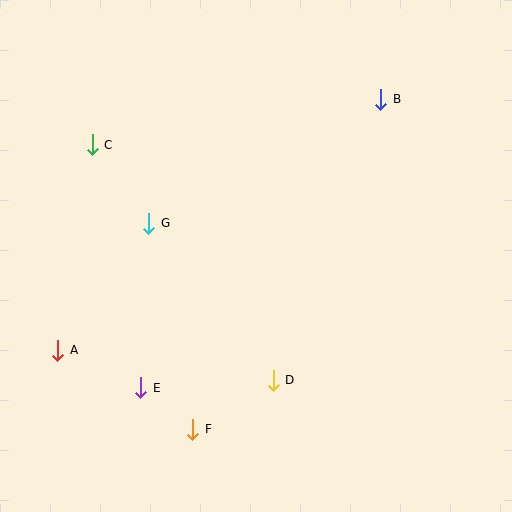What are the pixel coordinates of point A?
Point A is at (58, 350).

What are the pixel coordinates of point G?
Point G is at (148, 223).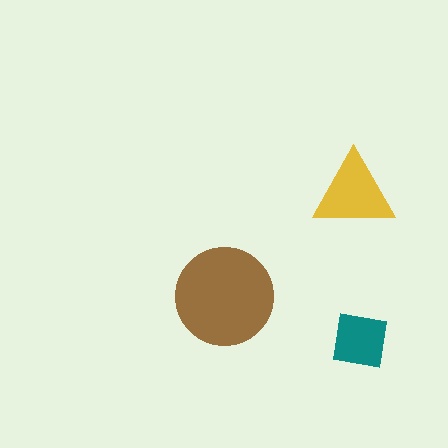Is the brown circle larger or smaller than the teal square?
Larger.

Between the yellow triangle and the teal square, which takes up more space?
The yellow triangle.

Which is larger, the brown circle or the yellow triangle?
The brown circle.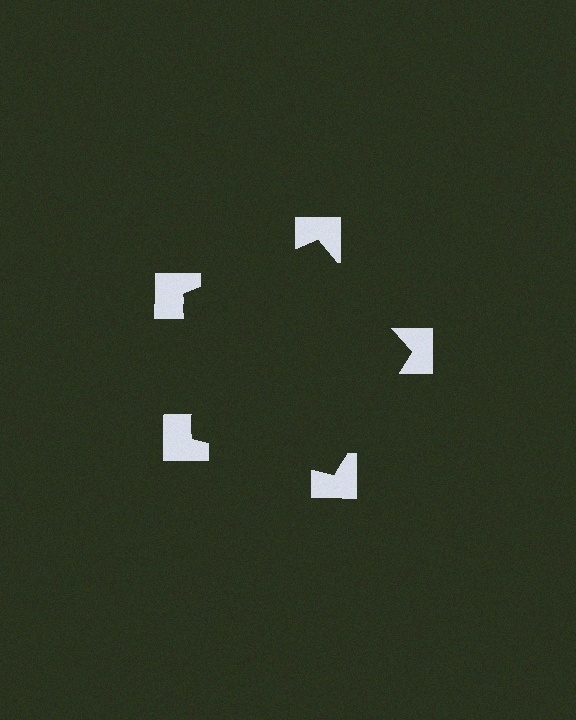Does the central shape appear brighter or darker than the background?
It typically appears slightly darker than the background, even though no actual brightness change is drawn.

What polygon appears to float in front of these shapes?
An illusory pentagon — its edges are inferred from the aligned wedge cuts in the notched squares, not physically drawn.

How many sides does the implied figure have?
5 sides.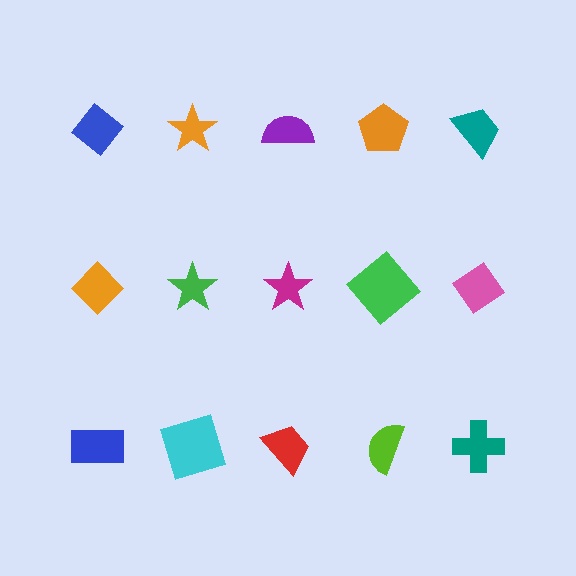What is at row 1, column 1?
A blue diamond.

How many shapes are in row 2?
5 shapes.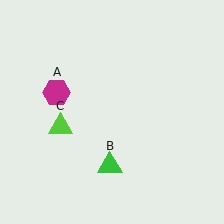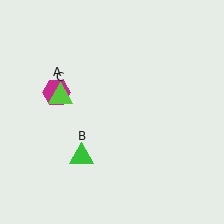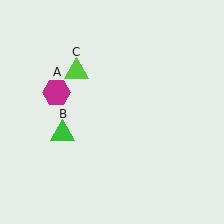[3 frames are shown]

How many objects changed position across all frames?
2 objects changed position: green triangle (object B), lime triangle (object C).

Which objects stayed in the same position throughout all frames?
Magenta hexagon (object A) remained stationary.